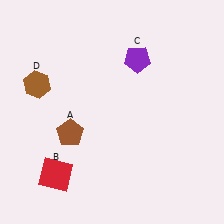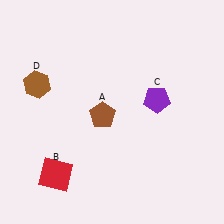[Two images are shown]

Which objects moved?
The objects that moved are: the brown pentagon (A), the purple pentagon (C).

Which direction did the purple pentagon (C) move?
The purple pentagon (C) moved down.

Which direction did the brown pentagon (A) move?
The brown pentagon (A) moved right.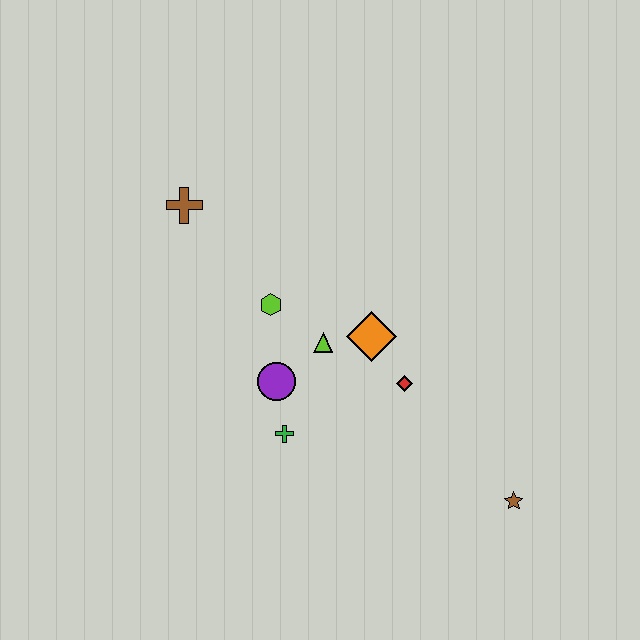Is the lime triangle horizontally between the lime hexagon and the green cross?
No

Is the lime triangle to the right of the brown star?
No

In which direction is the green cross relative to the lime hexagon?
The green cross is below the lime hexagon.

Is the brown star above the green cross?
No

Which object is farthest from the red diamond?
The brown cross is farthest from the red diamond.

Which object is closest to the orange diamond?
The lime triangle is closest to the orange diamond.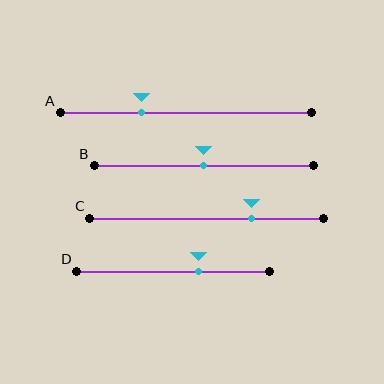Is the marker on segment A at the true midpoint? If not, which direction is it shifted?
No, the marker on segment A is shifted to the left by about 18% of the segment length.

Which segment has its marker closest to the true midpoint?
Segment B has its marker closest to the true midpoint.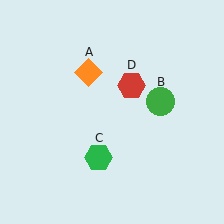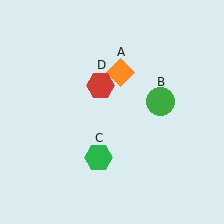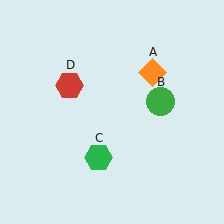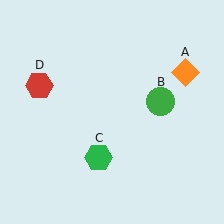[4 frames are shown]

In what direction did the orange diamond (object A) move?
The orange diamond (object A) moved right.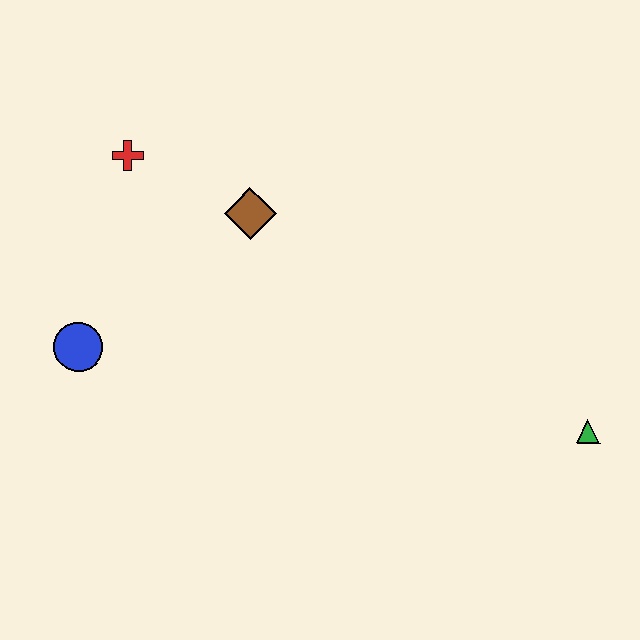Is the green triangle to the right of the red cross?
Yes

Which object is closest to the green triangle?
The brown diamond is closest to the green triangle.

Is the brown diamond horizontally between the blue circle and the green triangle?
Yes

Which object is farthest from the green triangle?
The red cross is farthest from the green triangle.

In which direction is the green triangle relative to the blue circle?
The green triangle is to the right of the blue circle.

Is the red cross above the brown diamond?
Yes